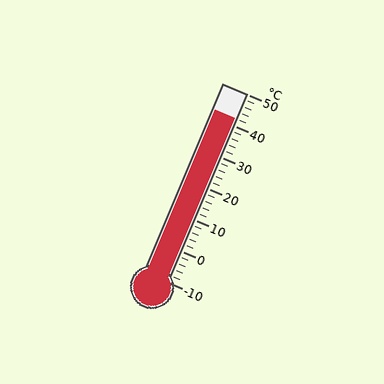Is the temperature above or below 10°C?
The temperature is above 10°C.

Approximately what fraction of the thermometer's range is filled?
The thermometer is filled to approximately 85% of its range.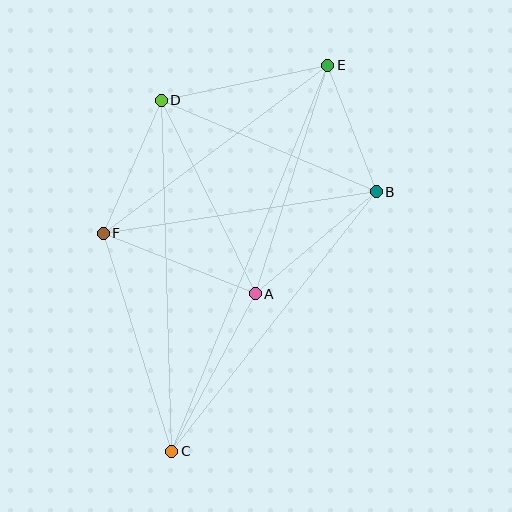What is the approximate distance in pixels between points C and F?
The distance between C and F is approximately 228 pixels.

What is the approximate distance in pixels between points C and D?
The distance between C and D is approximately 351 pixels.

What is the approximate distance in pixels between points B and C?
The distance between B and C is approximately 330 pixels.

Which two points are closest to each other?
Points B and E are closest to each other.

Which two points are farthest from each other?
Points C and E are farthest from each other.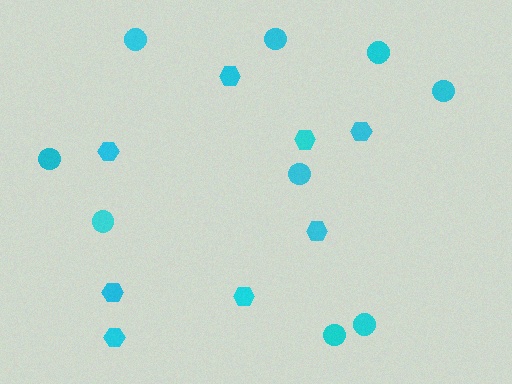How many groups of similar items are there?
There are 2 groups: one group of circles (9) and one group of hexagons (8).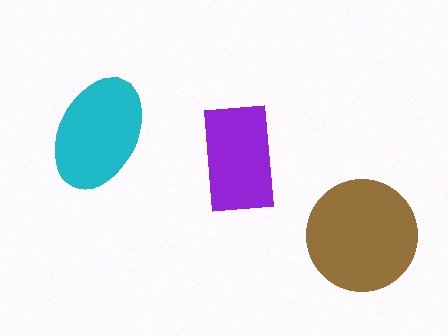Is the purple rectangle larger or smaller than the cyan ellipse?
Smaller.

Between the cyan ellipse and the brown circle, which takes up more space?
The brown circle.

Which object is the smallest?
The purple rectangle.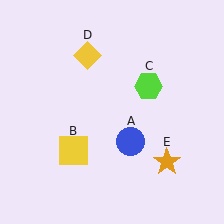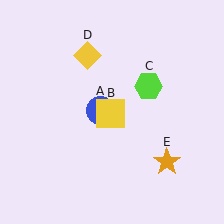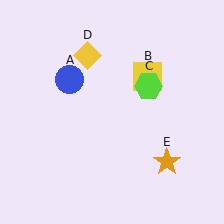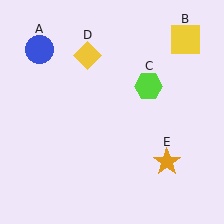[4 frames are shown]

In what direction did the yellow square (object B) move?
The yellow square (object B) moved up and to the right.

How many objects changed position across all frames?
2 objects changed position: blue circle (object A), yellow square (object B).